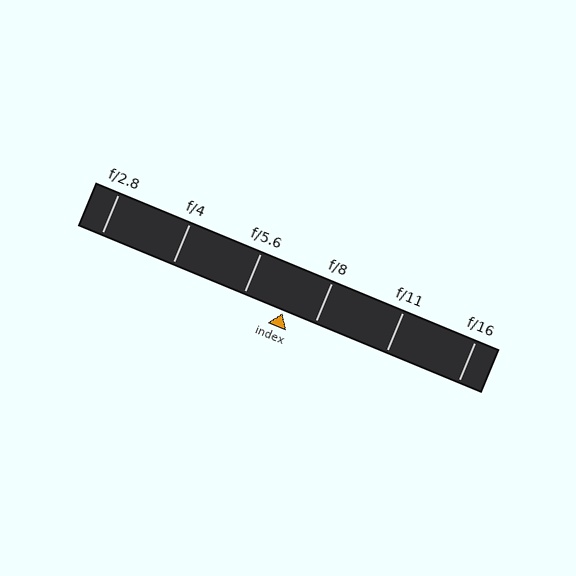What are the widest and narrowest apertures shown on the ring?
The widest aperture shown is f/2.8 and the narrowest is f/16.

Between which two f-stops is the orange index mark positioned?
The index mark is between f/5.6 and f/8.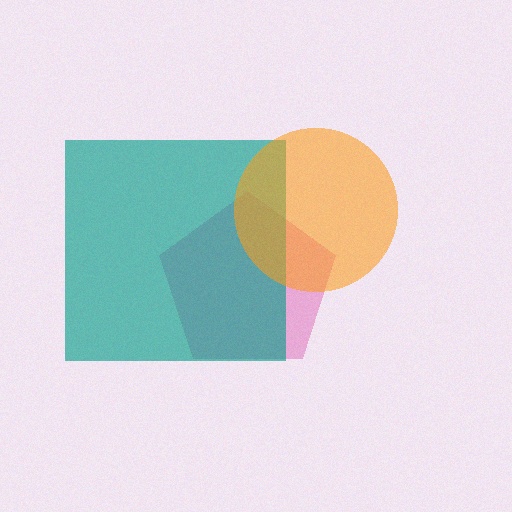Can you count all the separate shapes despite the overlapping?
Yes, there are 3 separate shapes.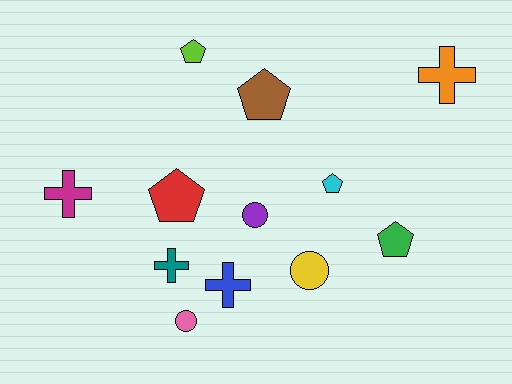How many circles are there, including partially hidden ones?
There are 3 circles.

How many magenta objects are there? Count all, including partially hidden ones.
There is 1 magenta object.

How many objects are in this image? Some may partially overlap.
There are 12 objects.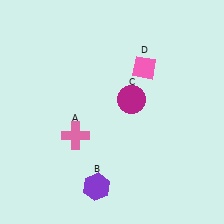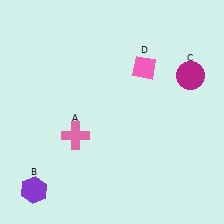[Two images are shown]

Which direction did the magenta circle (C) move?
The magenta circle (C) moved right.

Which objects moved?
The objects that moved are: the purple hexagon (B), the magenta circle (C).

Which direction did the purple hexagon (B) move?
The purple hexagon (B) moved left.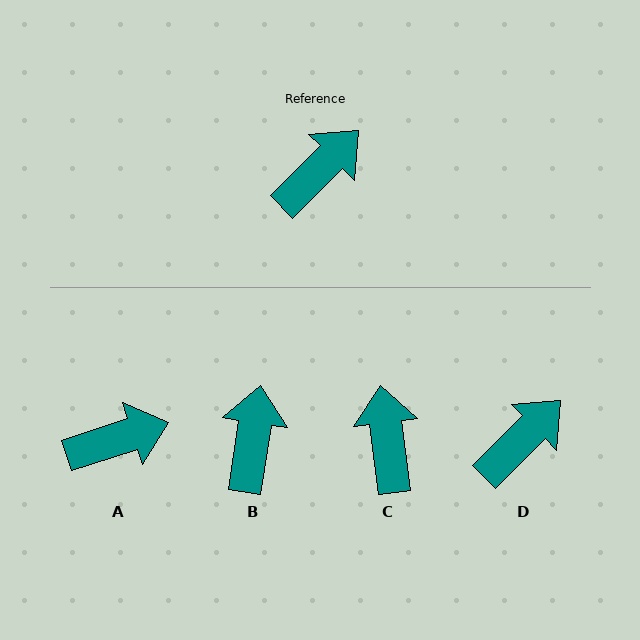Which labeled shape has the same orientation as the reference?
D.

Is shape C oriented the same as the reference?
No, it is off by about 53 degrees.